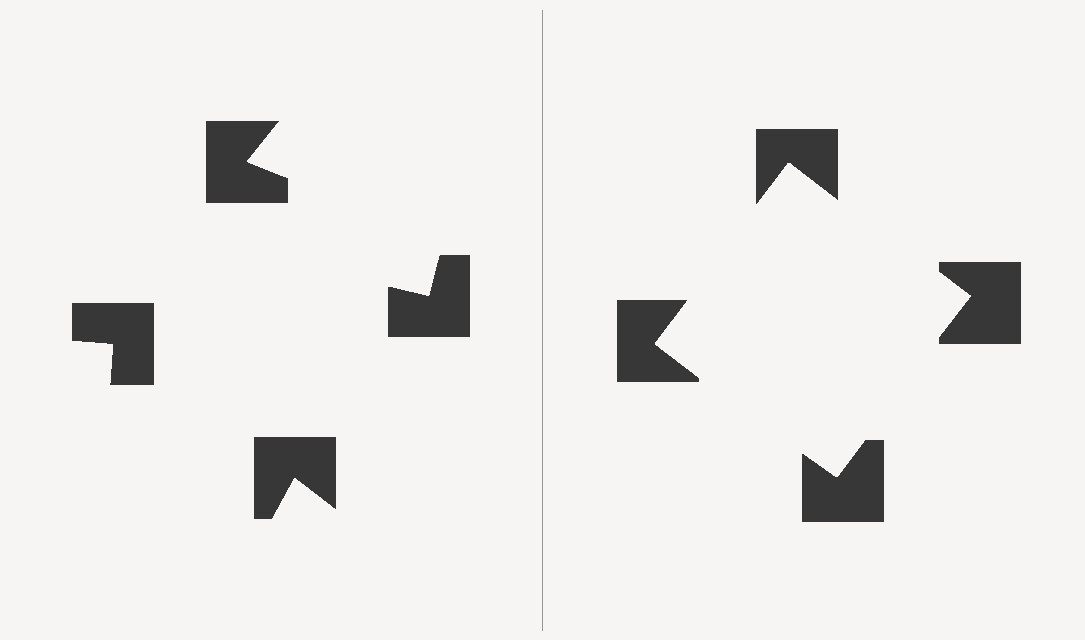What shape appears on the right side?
An illusory square.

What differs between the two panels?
The notched squares are positioned identically on both sides; only the wedge orientations differ. On the right they align to a square; on the left they are misaligned.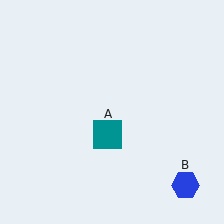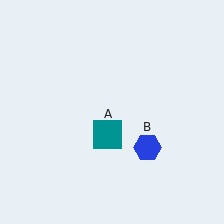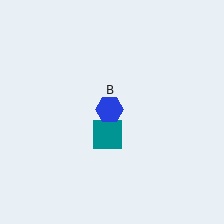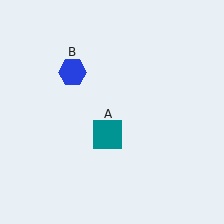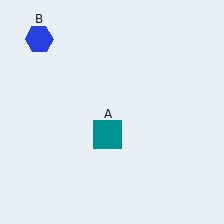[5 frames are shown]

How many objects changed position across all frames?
1 object changed position: blue hexagon (object B).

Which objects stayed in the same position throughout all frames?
Teal square (object A) remained stationary.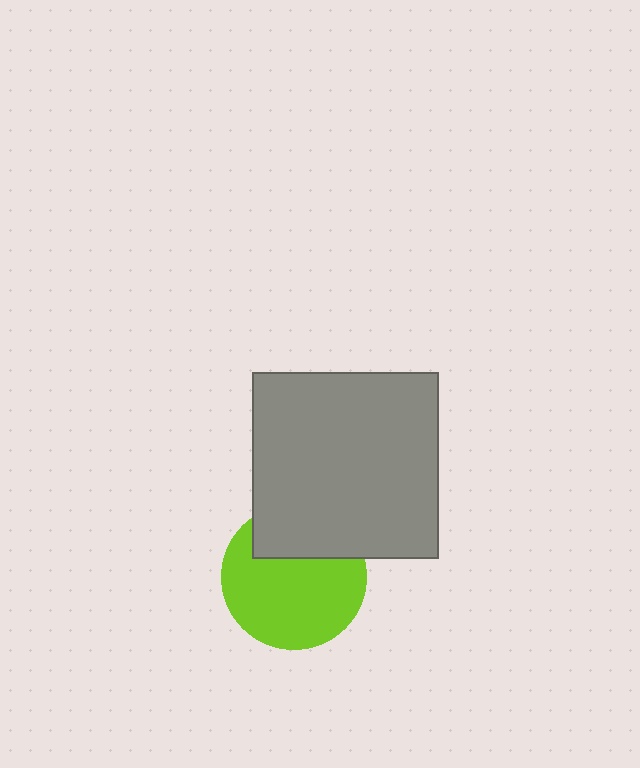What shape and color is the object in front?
The object in front is a gray square.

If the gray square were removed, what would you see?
You would see the complete lime circle.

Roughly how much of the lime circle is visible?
Most of it is visible (roughly 70%).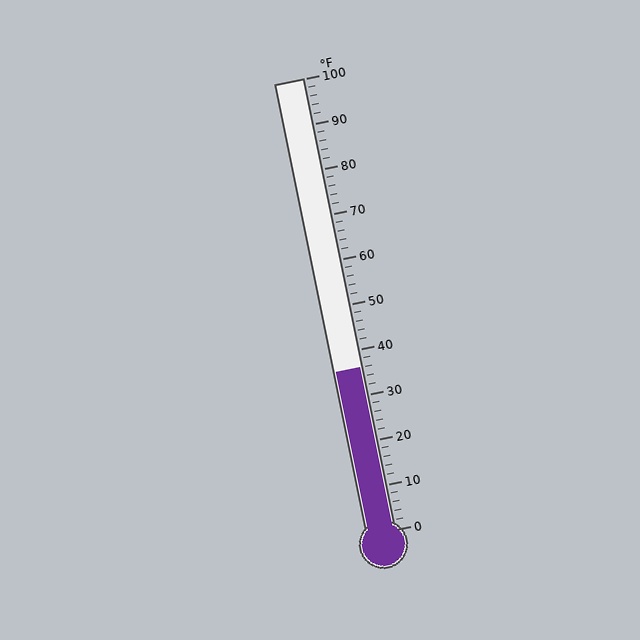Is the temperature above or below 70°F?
The temperature is below 70°F.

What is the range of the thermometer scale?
The thermometer scale ranges from 0°F to 100°F.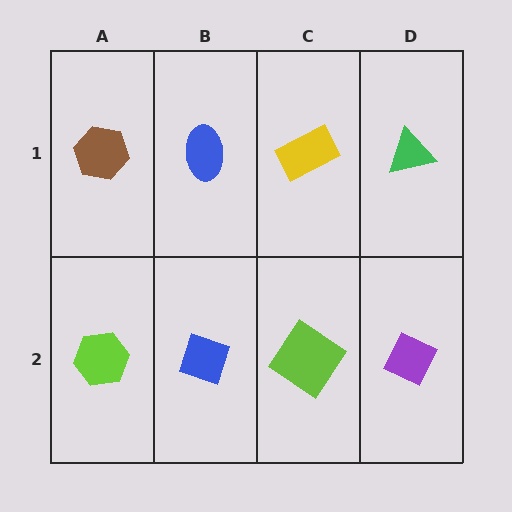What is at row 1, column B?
A blue ellipse.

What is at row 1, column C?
A yellow rectangle.